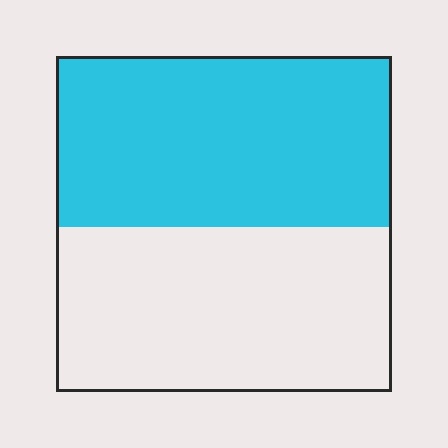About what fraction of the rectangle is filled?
About one half (1/2).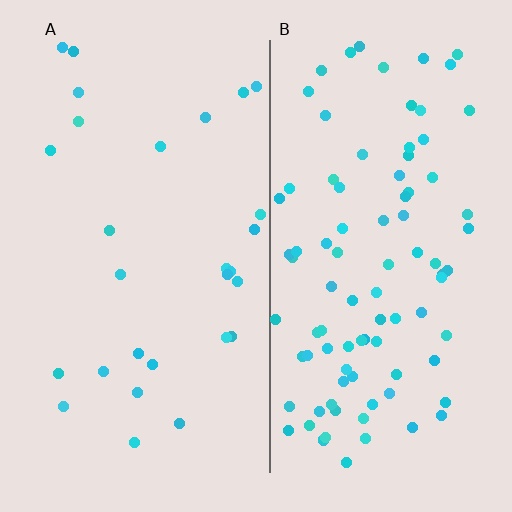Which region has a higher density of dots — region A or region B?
B (the right).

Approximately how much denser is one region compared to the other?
Approximately 3.3× — region B over region A.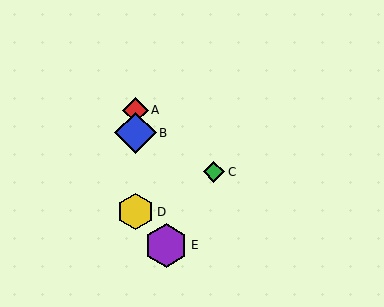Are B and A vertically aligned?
Yes, both are at x≈136.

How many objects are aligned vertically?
3 objects (A, B, D) are aligned vertically.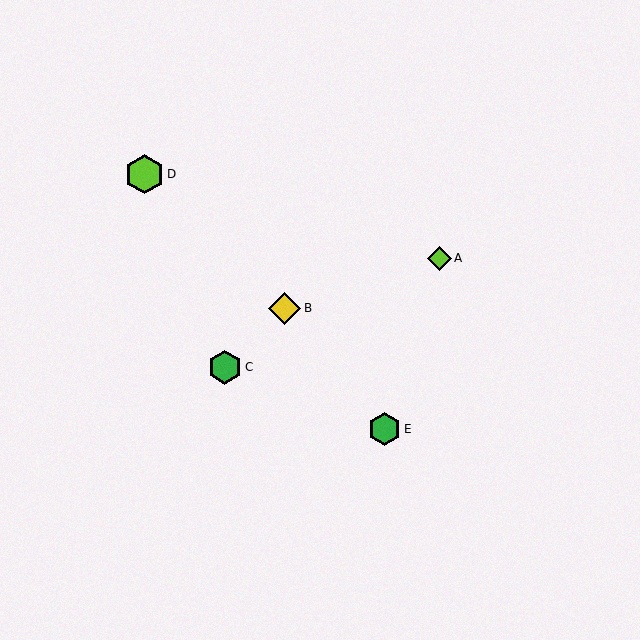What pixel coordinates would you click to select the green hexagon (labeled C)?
Click at (225, 367) to select the green hexagon C.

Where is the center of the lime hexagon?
The center of the lime hexagon is at (144, 174).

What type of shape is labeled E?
Shape E is a green hexagon.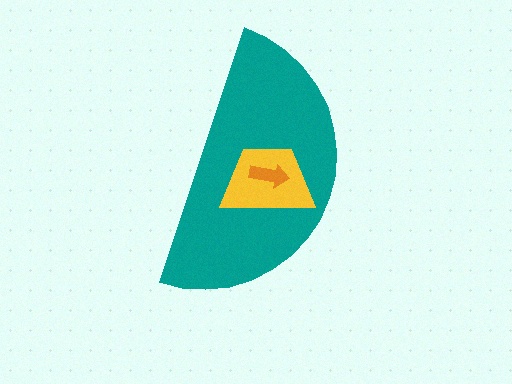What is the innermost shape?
The orange arrow.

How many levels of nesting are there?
3.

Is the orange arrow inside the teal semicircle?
Yes.